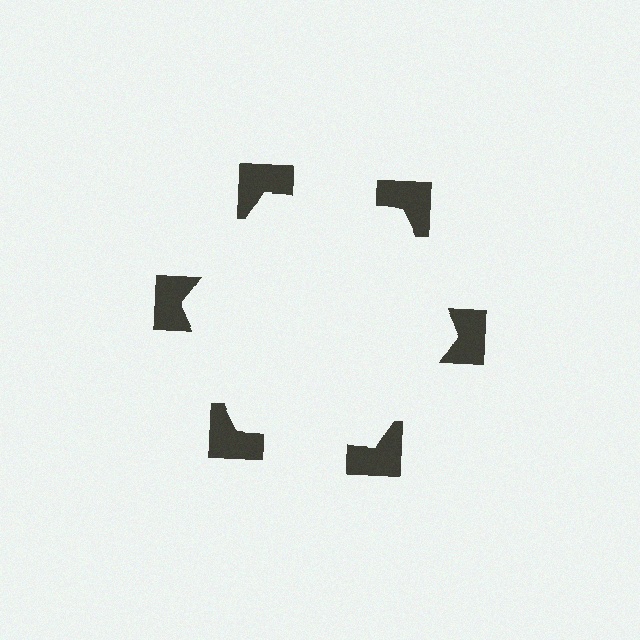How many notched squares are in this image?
There are 6 — one at each vertex of the illusory hexagon.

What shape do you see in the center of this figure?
An illusory hexagon — its edges are inferred from the aligned wedge cuts in the notched squares, not physically drawn.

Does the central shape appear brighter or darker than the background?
It typically appears slightly brighter than the background, even though no actual brightness change is drawn.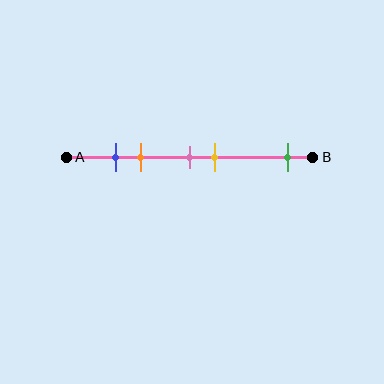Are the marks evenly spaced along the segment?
No, the marks are not evenly spaced.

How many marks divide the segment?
There are 5 marks dividing the segment.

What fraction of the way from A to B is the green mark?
The green mark is approximately 90% (0.9) of the way from A to B.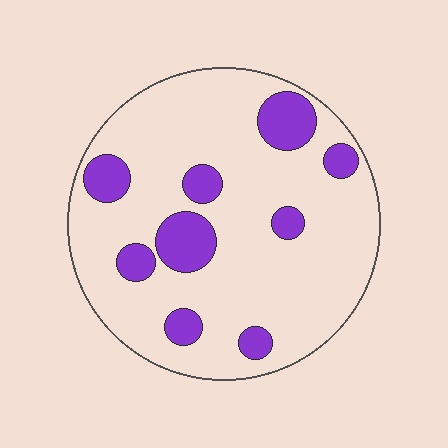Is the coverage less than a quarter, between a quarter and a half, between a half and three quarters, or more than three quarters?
Less than a quarter.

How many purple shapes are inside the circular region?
9.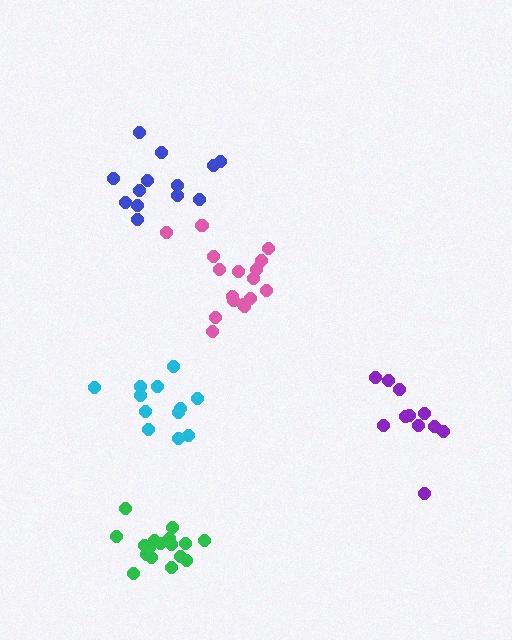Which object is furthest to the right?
The purple cluster is rightmost.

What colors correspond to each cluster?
The clusters are colored: pink, cyan, blue, purple, green.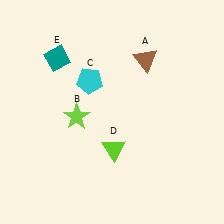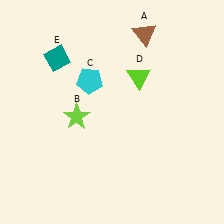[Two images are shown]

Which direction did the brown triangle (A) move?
The brown triangle (A) moved up.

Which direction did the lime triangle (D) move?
The lime triangle (D) moved up.